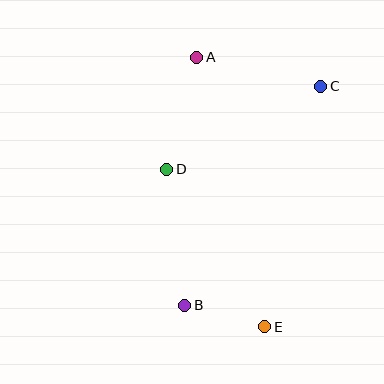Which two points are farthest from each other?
Points A and E are farthest from each other.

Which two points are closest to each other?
Points B and E are closest to each other.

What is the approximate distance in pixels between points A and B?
The distance between A and B is approximately 248 pixels.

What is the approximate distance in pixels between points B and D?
The distance between B and D is approximately 137 pixels.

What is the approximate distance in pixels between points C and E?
The distance between C and E is approximately 247 pixels.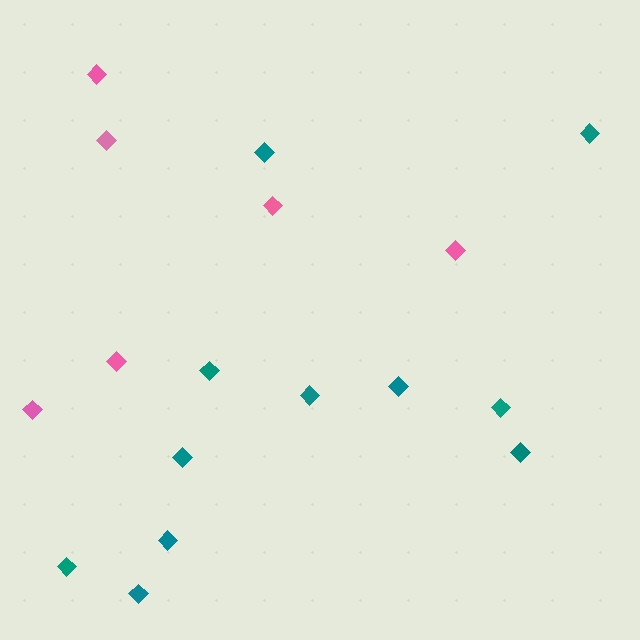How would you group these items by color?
There are 2 groups: one group of pink diamonds (6) and one group of teal diamonds (11).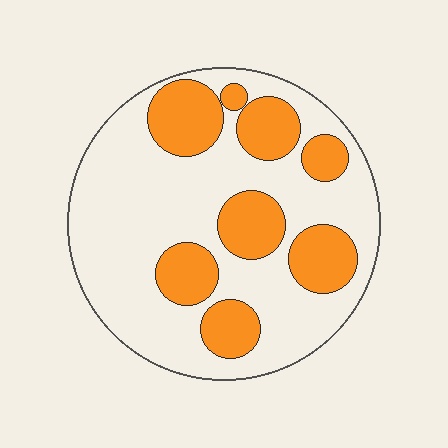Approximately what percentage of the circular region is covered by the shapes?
Approximately 30%.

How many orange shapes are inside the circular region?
8.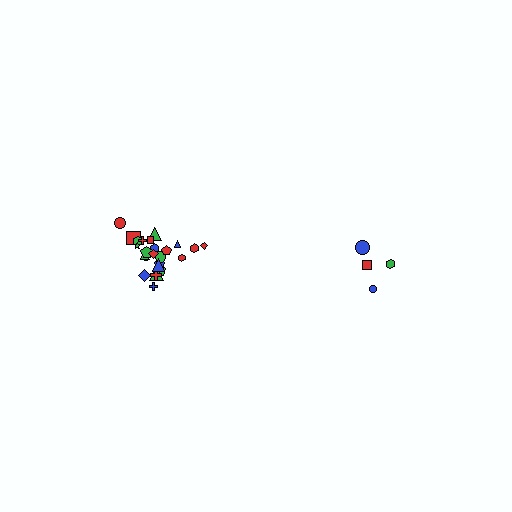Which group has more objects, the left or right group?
The left group.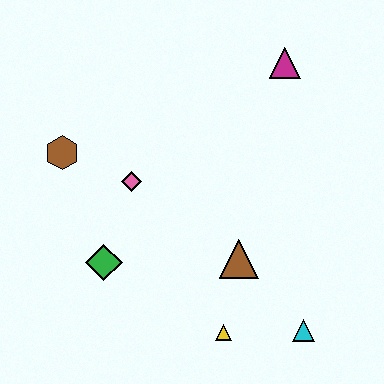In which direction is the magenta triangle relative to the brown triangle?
The magenta triangle is above the brown triangle.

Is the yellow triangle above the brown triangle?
No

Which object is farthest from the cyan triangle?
The brown hexagon is farthest from the cyan triangle.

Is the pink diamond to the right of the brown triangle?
No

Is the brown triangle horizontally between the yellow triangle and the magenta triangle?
Yes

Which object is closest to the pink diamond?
The brown hexagon is closest to the pink diamond.